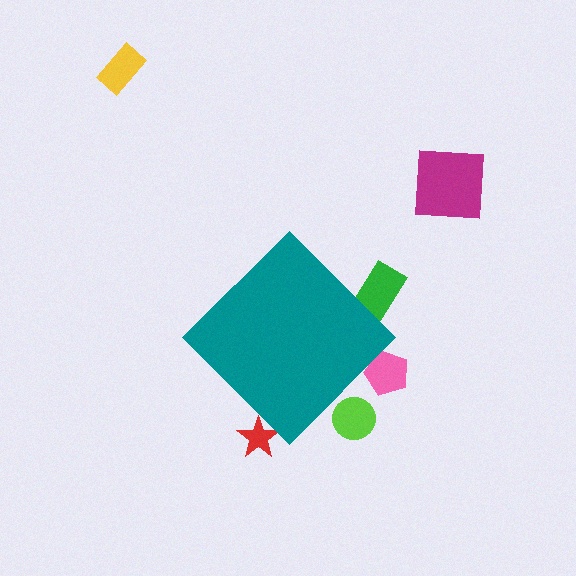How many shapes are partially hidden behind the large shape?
4 shapes are partially hidden.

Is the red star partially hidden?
Yes, the red star is partially hidden behind the teal diamond.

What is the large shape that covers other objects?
A teal diamond.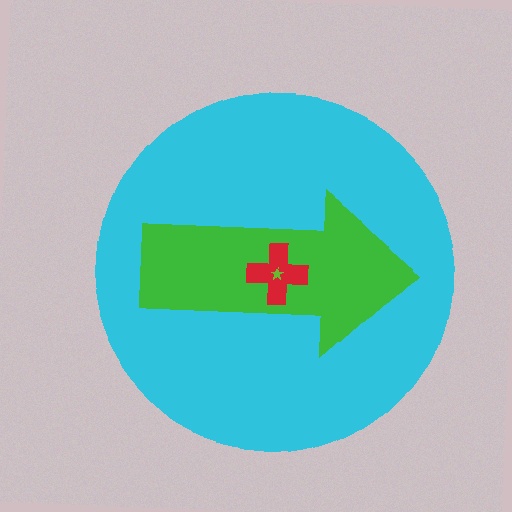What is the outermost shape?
The cyan circle.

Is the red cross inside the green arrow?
Yes.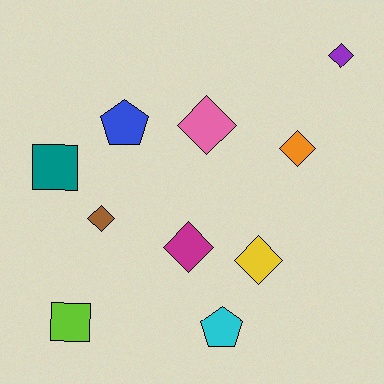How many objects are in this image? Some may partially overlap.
There are 10 objects.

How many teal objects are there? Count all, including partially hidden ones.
There is 1 teal object.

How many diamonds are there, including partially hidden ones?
There are 6 diamonds.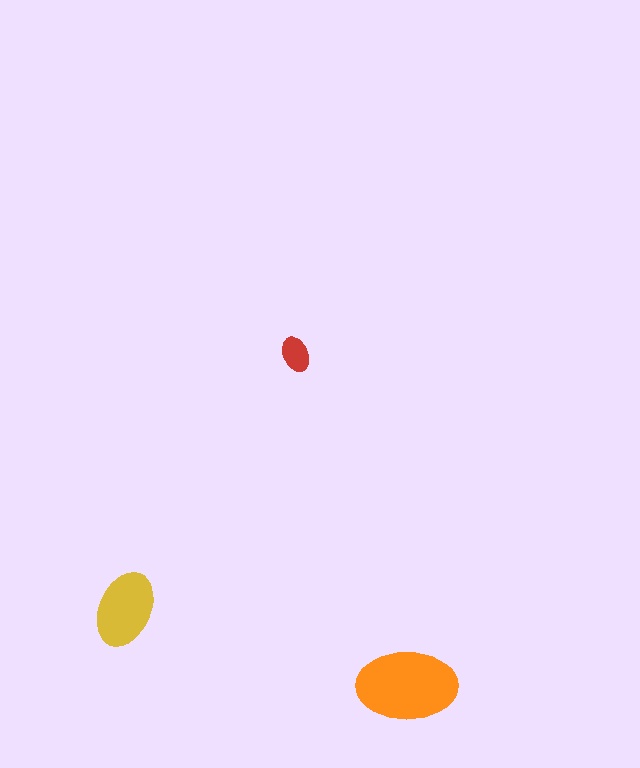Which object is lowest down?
The orange ellipse is bottommost.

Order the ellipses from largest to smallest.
the orange one, the yellow one, the red one.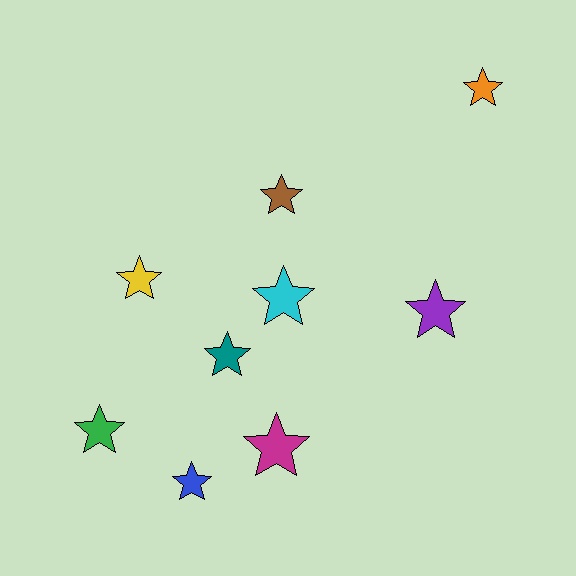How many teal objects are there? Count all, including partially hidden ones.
There is 1 teal object.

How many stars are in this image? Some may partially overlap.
There are 9 stars.